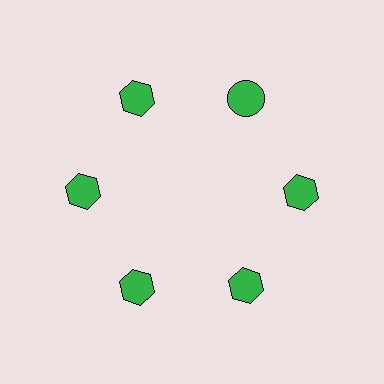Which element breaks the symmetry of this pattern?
The green circle at roughly the 1 o'clock position breaks the symmetry. All other shapes are green hexagons.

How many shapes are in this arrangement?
There are 6 shapes arranged in a ring pattern.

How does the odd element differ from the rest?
It has a different shape: circle instead of hexagon.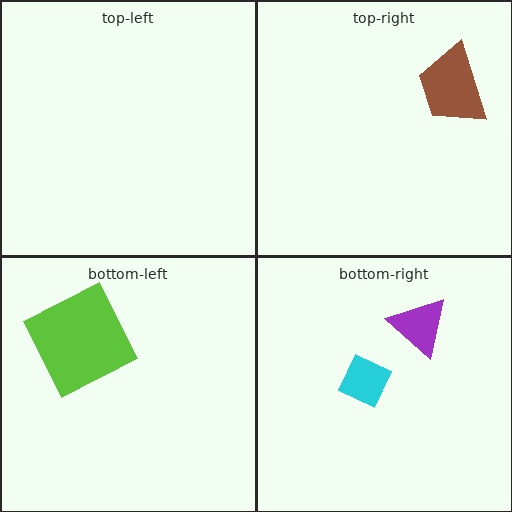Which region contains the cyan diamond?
The bottom-right region.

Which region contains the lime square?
The bottom-left region.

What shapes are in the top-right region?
The brown trapezoid.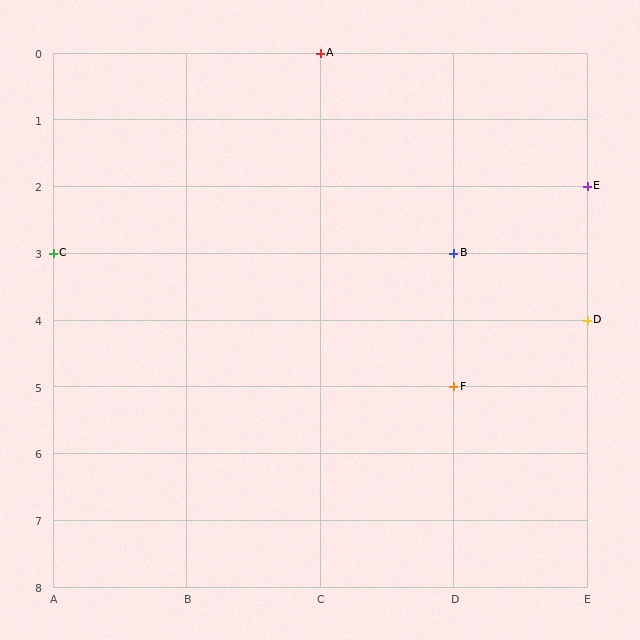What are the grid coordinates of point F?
Point F is at grid coordinates (D, 5).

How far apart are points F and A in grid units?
Points F and A are 1 column and 5 rows apart (about 5.1 grid units diagonally).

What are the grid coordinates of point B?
Point B is at grid coordinates (D, 3).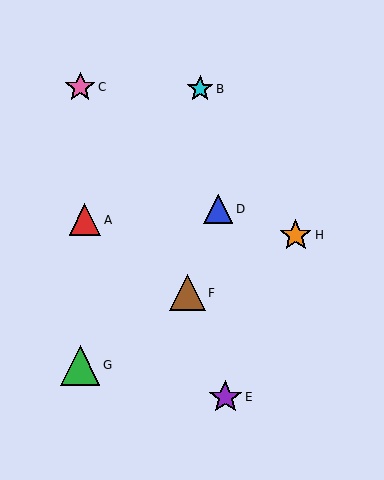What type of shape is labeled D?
Shape D is a blue triangle.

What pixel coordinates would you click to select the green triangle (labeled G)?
Click at (80, 365) to select the green triangle G.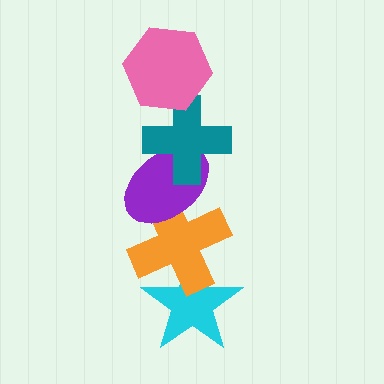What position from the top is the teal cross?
The teal cross is 2nd from the top.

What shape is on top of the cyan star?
The orange cross is on top of the cyan star.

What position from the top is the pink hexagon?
The pink hexagon is 1st from the top.